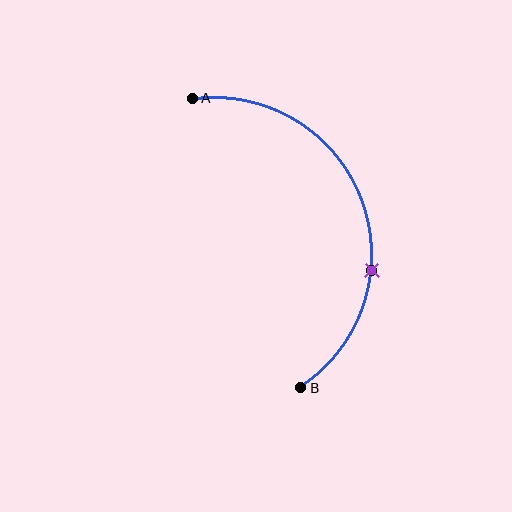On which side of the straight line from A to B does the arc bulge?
The arc bulges to the right of the straight line connecting A and B.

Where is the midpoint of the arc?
The arc midpoint is the point on the curve farthest from the straight line joining A and B. It sits to the right of that line.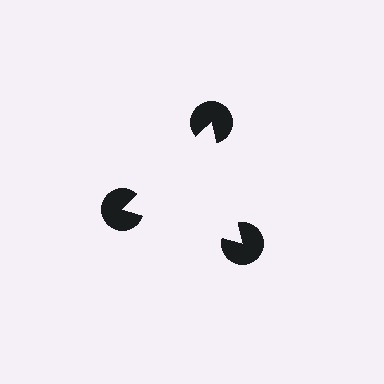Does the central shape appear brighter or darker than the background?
It typically appears slightly brighter than the background, even though no actual brightness change is drawn.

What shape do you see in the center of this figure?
An illusory triangle — its edges are inferred from the aligned wedge cuts in the pac-man discs, not physically drawn.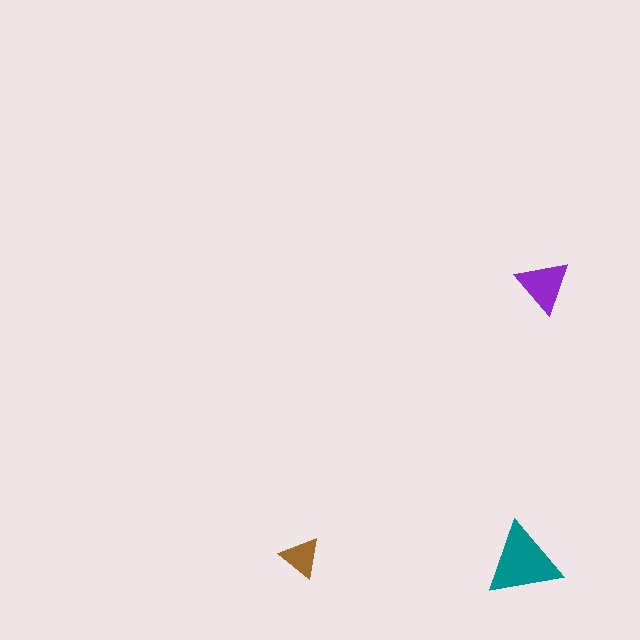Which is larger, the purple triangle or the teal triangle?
The teal one.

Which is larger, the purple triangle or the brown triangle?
The purple one.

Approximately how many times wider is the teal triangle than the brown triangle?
About 2 times wider.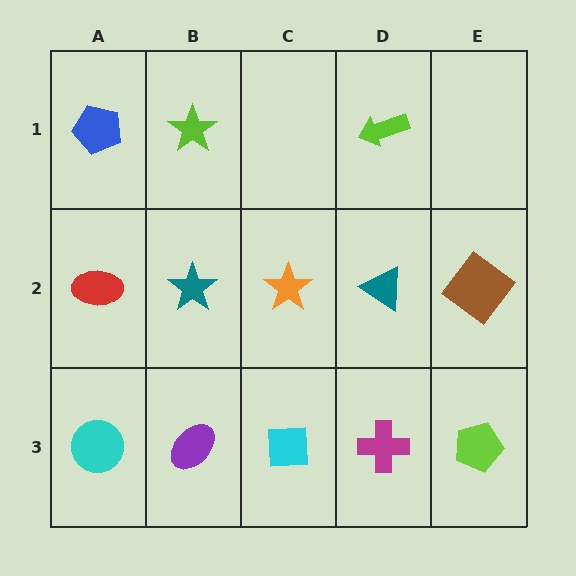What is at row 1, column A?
A blue pentagon.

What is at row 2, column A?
A red ellipse.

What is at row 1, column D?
A lime arrow.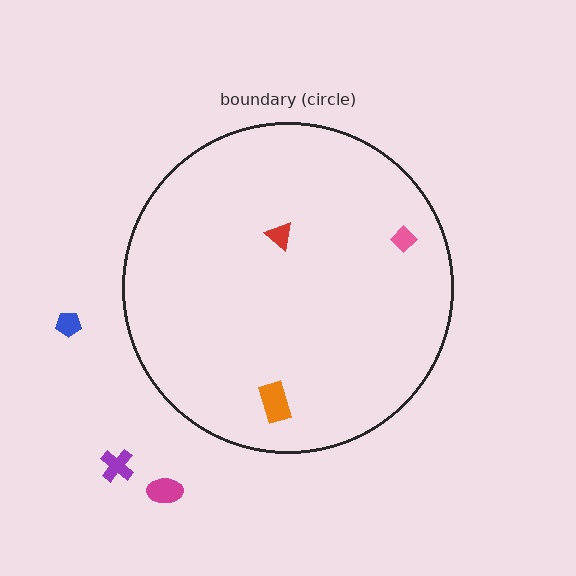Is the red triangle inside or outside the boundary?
Inside.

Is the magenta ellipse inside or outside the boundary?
Outside.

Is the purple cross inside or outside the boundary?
Outside.